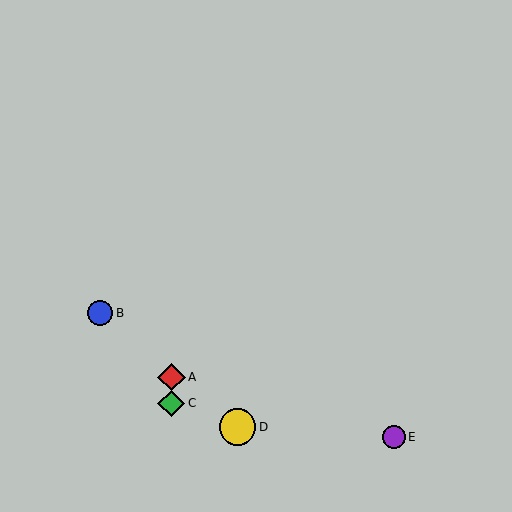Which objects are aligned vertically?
Objects A, C are aligned vertically.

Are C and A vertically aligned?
Yes, both are at x≈171.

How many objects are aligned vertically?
2 objects (A, C) are aligned vertically.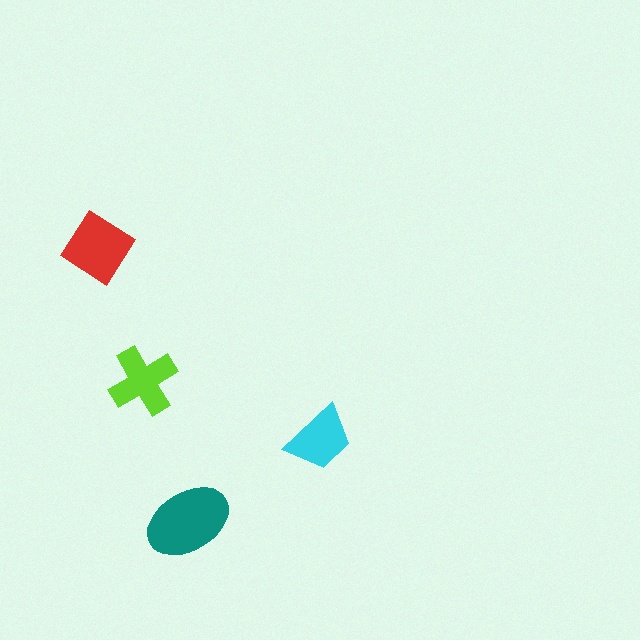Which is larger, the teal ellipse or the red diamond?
The teal ellipse.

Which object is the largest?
The teal ellipse.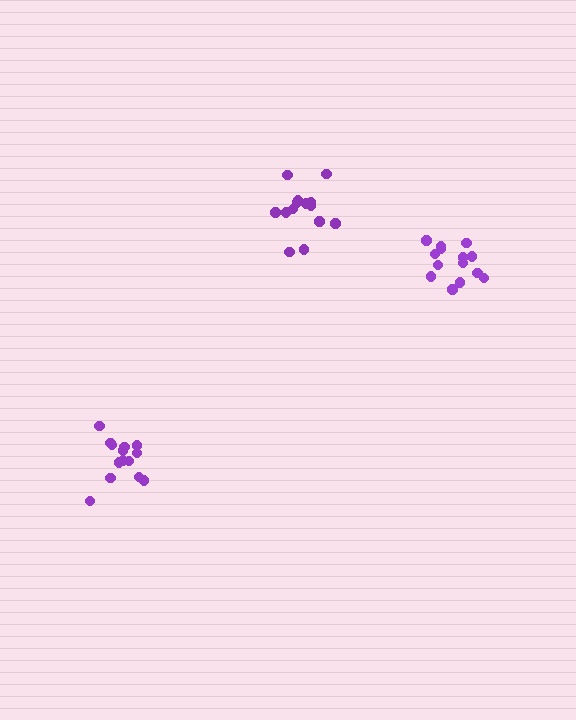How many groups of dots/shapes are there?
There are 3 groups.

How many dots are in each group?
Group 1: 14 dots, Group 2: 14 dots, Group 3: 14 dots (42 total).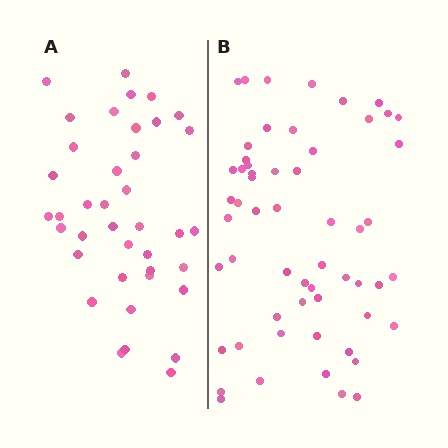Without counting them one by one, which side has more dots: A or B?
Region B (the right region) has more dots.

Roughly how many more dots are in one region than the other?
Region B has approximately 20 more dots than region A.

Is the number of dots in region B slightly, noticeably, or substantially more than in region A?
Region B has substantially more. The ratio is roughly 1.5 to 1.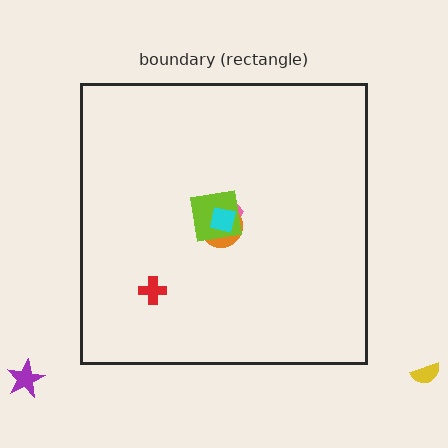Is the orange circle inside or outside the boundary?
Inside.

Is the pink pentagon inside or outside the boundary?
Inside.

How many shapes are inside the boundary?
5 inside, 2 outside.